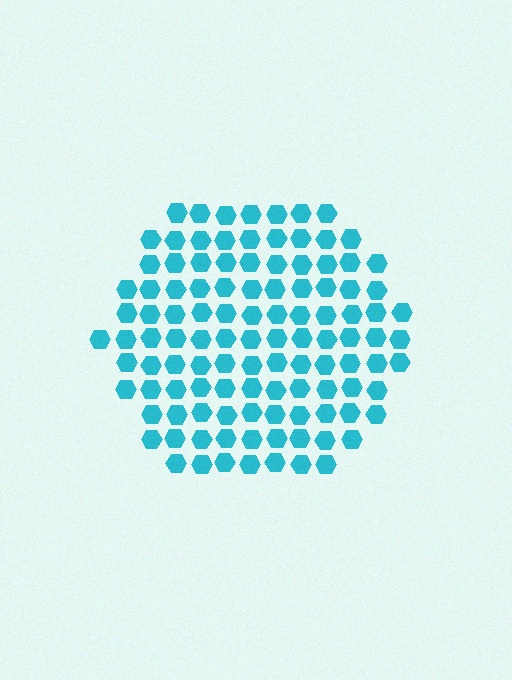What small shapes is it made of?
It is made of small hexagons.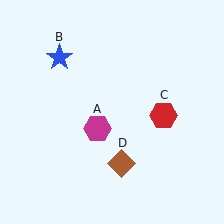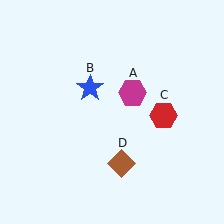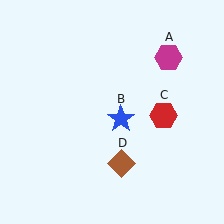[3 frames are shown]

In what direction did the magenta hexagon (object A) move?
The magenta hexagon (object A) moved up and to the right.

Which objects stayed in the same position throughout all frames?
Red hexagon (object C) and brown diamond (object D) remained stationary.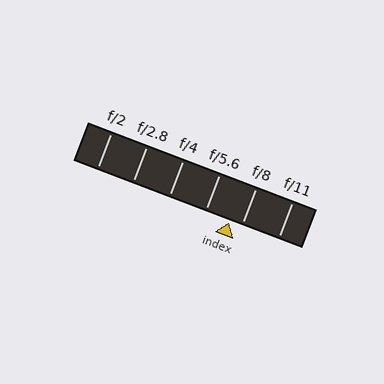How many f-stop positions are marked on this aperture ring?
There are 6 f-stop positions marked.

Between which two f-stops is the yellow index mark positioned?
The index mark is between f/5.6 and f/8.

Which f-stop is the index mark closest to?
The index mark is closest to f/8.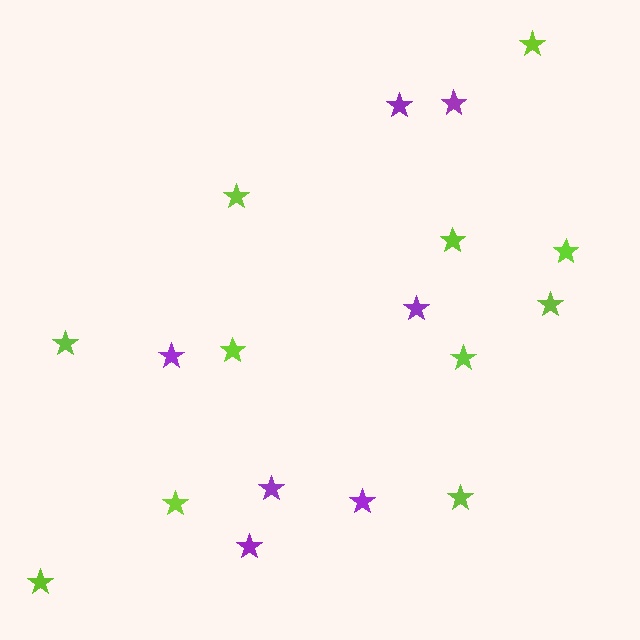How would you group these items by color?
There are 2 groups: one group of lime stars (11) and one group of purple stars (7).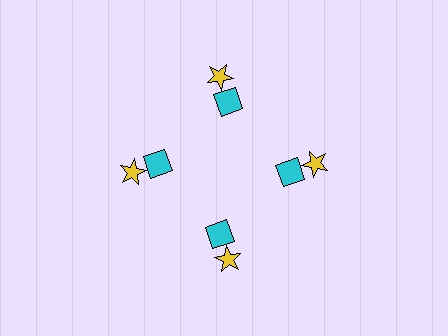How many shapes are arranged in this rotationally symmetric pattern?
There are 8 shapes, arranged in 4 groups of 2.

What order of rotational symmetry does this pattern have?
This pattern has 4-fold rotational symmetry.